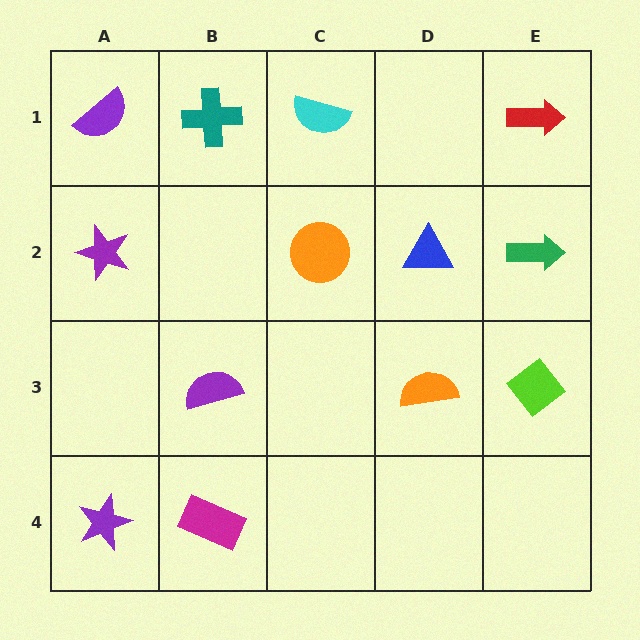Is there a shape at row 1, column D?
No, that cell is empty.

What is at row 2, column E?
A green arrow.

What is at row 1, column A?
A purple semicircle.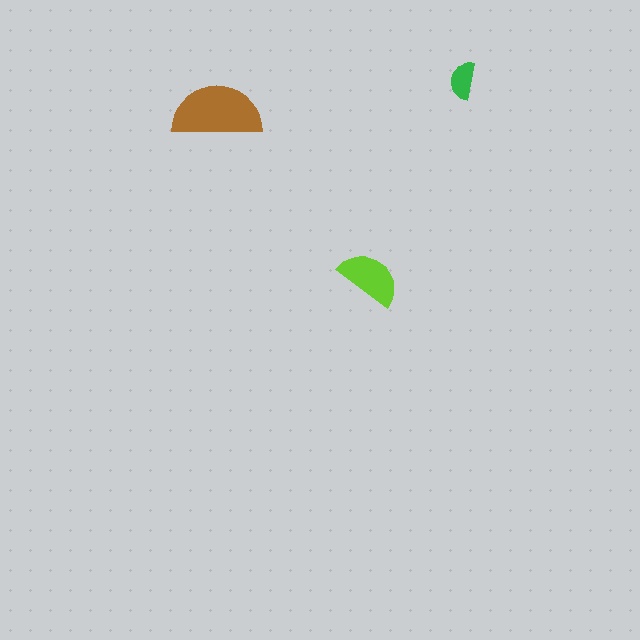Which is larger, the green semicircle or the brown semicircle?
The brown one.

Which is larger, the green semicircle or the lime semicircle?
The lime one.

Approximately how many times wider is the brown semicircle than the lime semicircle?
About 1.5 times wider.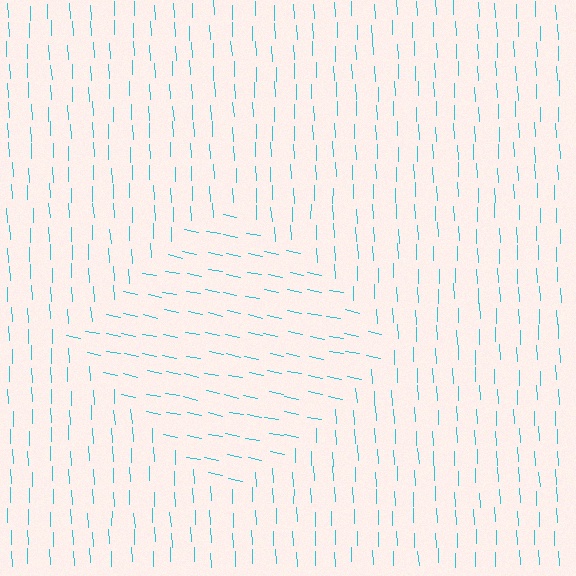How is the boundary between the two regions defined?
The boundary is defined purely by a change in line orientation (approximately 76 degrees difference). All lines are the same color and thickness.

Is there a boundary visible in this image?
Yes, there is a texture boundary formed by a change in line orientation.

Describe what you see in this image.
The image is filled with small cyan line segments. A diamond region in the image has lines oriented differently from the surrounding lines, creating a visible texture boundary.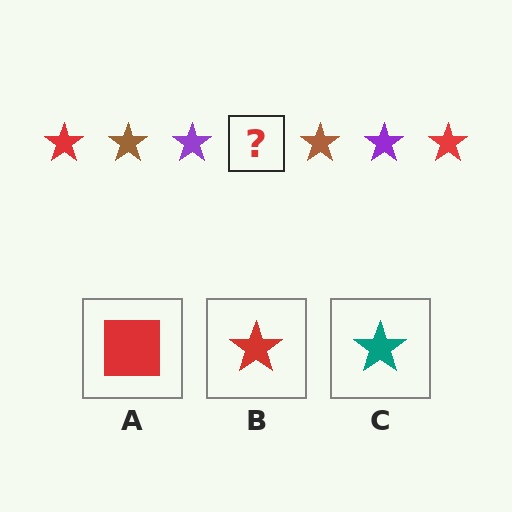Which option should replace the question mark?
Option B.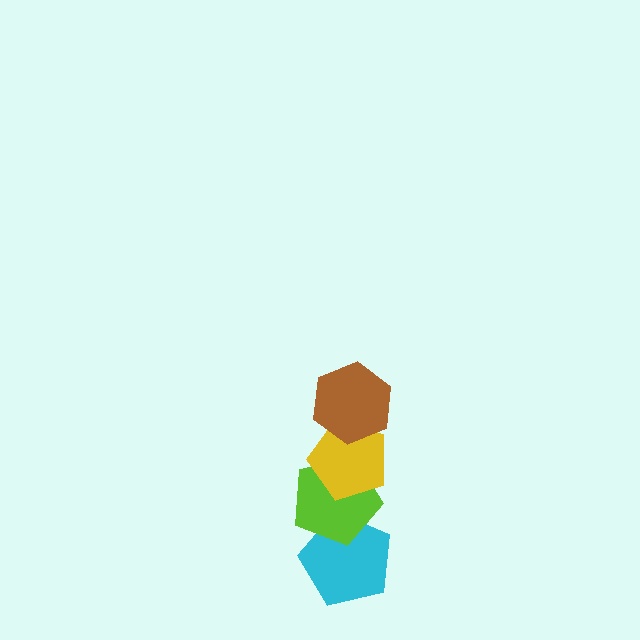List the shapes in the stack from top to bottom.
From top to bottom: the brown hexagon, the yellow pentagon, the lime pentagon, the cyan pentagon.